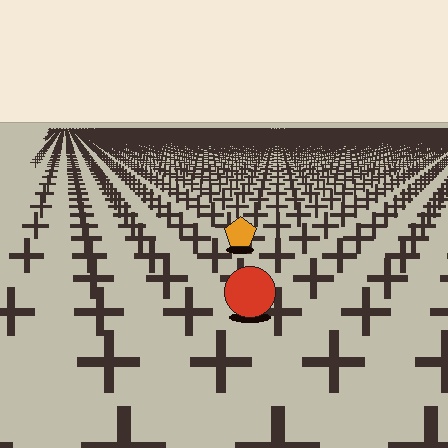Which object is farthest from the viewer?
The orange pentagon is farthest from the viewer. It appears smaller and the ground texture around it is denser.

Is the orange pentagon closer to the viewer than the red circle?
No. The red circle is closer — you can tell from the texture gradient: the ground texture is coarser near it.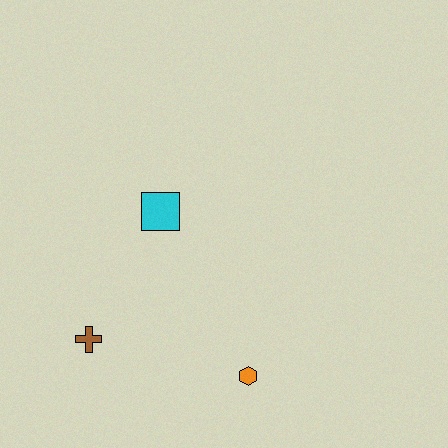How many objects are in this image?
There are 3 objects.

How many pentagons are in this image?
There are no pentagons.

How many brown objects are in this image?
There is 1 brown object.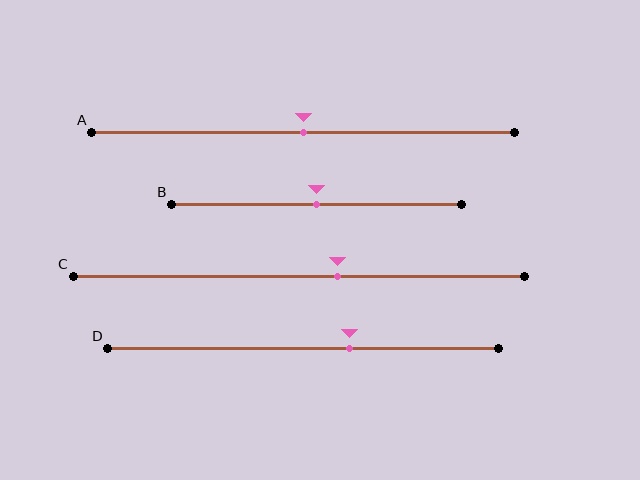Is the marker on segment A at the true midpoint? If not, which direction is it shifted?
Yes, the marker on segment A is at the true midpoint.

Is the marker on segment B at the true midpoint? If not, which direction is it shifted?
Yes, the marker on segment B is at the true midpoint.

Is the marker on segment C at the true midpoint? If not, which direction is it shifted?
No, the marker on segment C is shifted to the right by about 9% of the segment length.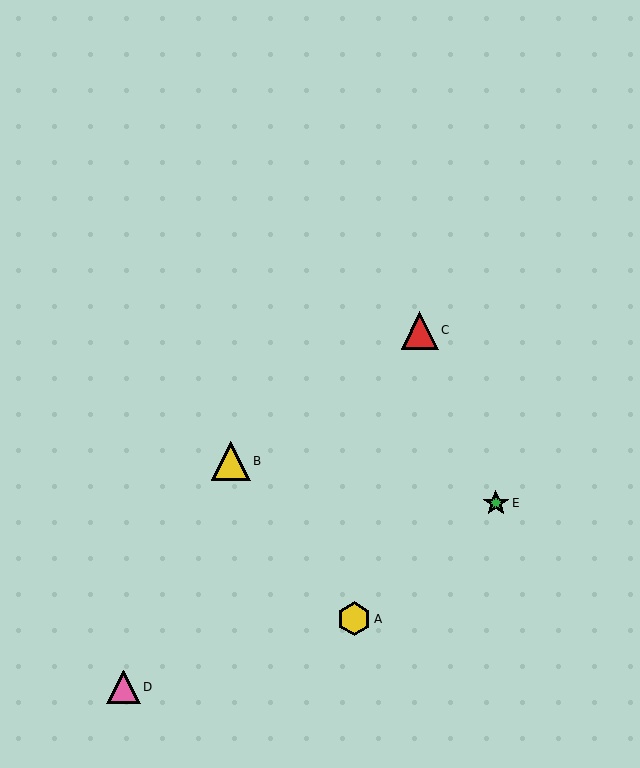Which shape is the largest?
The yellow triangle (labeled B) is the largest.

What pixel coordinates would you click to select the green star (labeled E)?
Click at (496, 503) to select the green star E.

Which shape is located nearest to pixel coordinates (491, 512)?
The green star (labeled E) at (496, 503) is nearest to that location.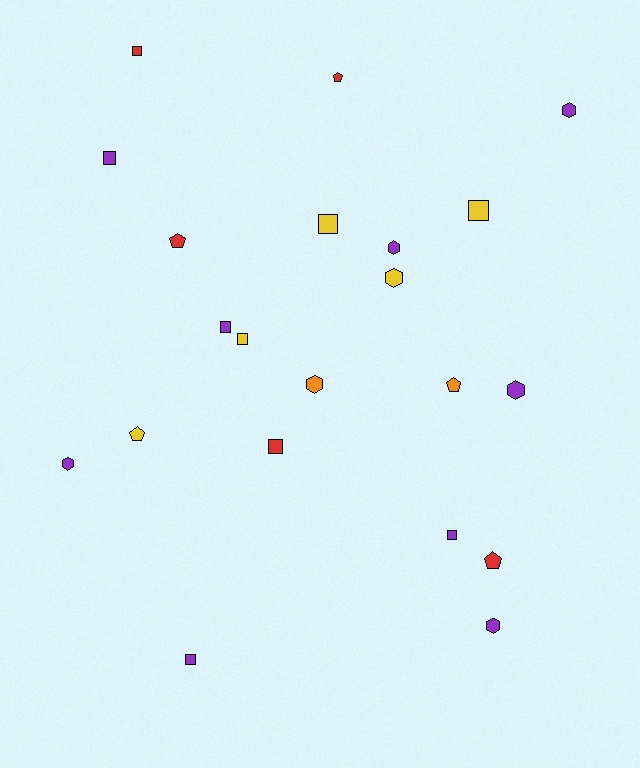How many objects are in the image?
There are 21 objects.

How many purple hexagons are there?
There are 5 purple hexagons.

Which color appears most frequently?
Purple, with 9 objects.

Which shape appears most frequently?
Square, with 9 objects.